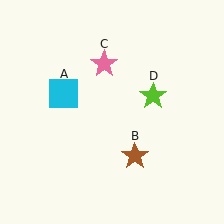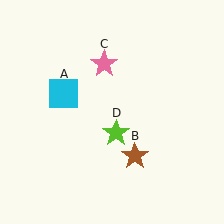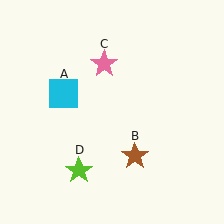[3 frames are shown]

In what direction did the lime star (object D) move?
The lime star (object D) moved down and to the left.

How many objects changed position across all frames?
1 object changed position: lime star (object D).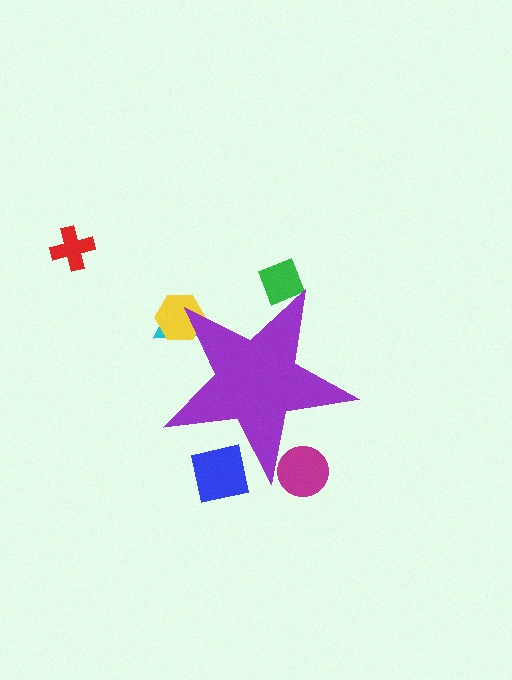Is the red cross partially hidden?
No, the red cross is fully visible.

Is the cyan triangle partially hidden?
Yes, the cyan triangle is partially hidden behind the purple star.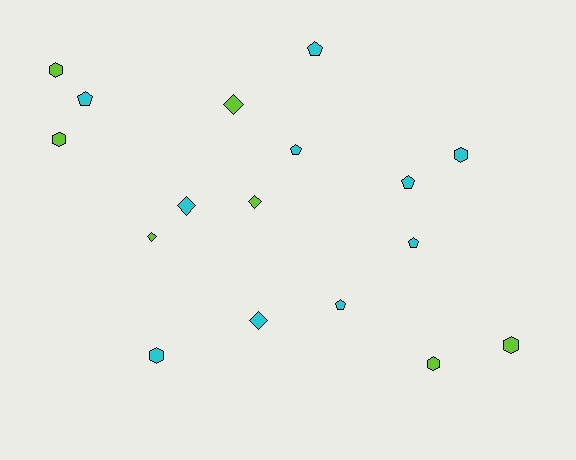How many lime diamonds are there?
There are 3 lime diamonds.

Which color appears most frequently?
Cyan, with 10 objects.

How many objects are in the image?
There are 17 objects.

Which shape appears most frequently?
Pentagon, with 6 objects.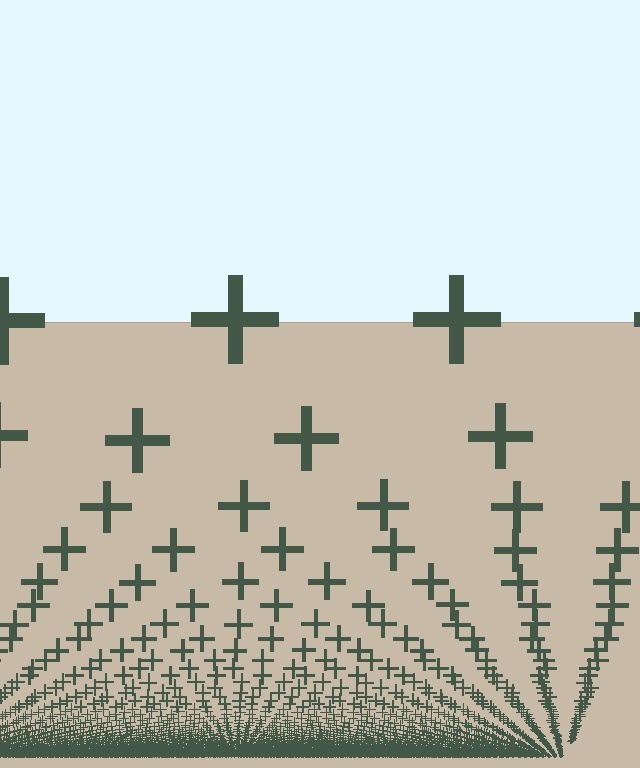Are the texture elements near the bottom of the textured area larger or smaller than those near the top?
Smaller. The gradient is inverted — elements near the bottom are smaller and denser.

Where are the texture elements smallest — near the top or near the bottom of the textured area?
Near the bottom.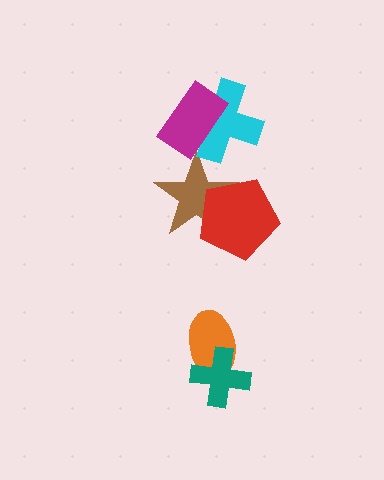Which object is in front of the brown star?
The red pentagon is in front of the brown star.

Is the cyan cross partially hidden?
Yes, it is partially covered by another shape.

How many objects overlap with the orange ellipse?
1 object overlaps with the orange ellipse.